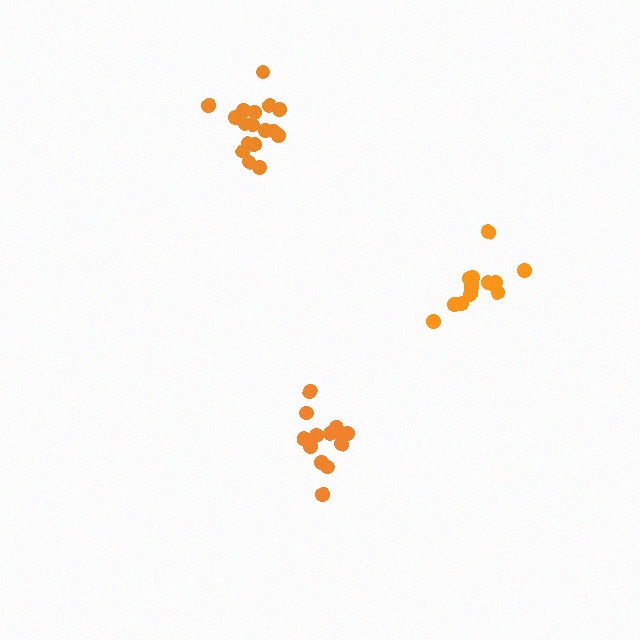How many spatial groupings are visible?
There are 3 spatial groupings.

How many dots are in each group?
Group 1: 17 dots, Group 2: 14 dots, Group 3: 13 dots (44 total).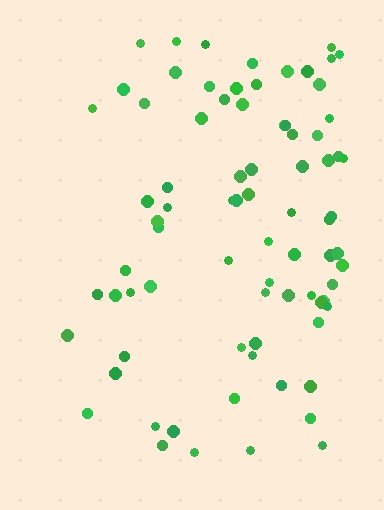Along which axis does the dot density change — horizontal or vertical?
Horizontal.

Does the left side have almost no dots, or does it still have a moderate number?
Still a moderate number, just noticeably fewer than the right.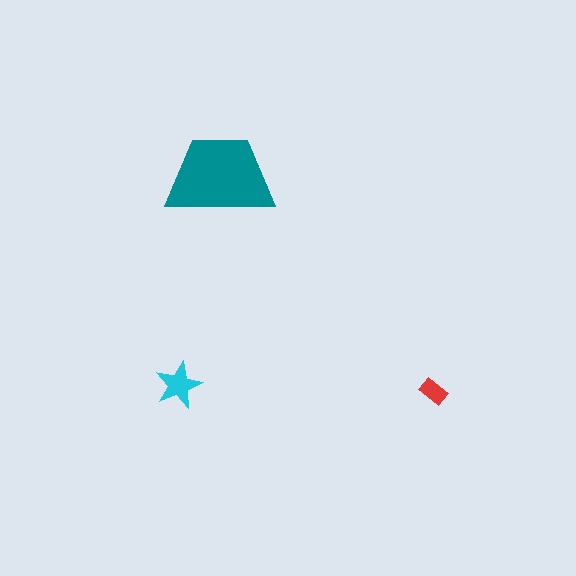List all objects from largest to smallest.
The teal trapezoid, the cyan star, the red rectangle.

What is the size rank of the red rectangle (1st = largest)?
3rd.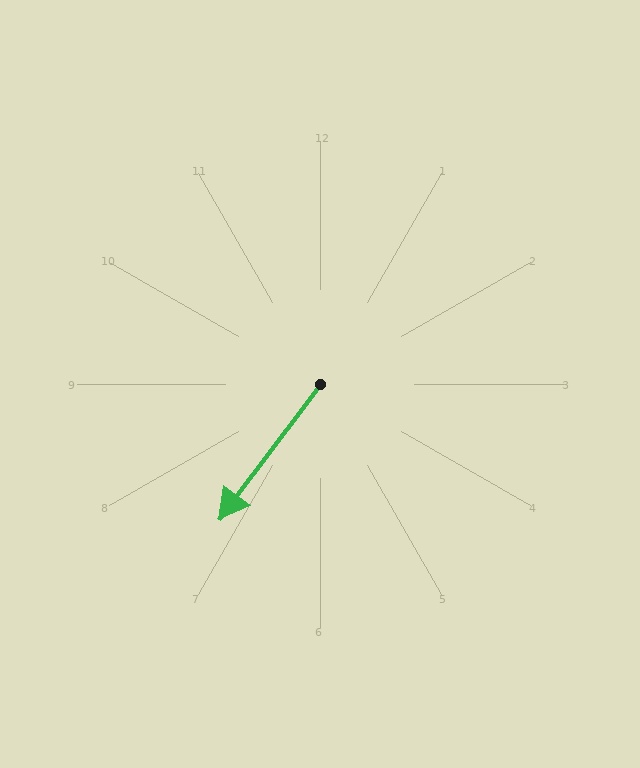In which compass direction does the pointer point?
Southwest.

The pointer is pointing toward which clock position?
Roughly 7 o'clock.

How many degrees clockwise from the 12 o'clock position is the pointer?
Approximately 217 degrees.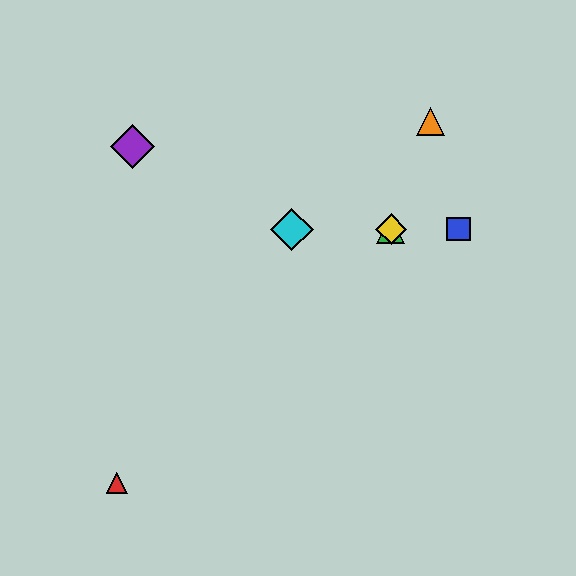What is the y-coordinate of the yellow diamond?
The yellow diamond is at y≈229.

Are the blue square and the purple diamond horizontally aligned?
No, the blue square is at y≈229 and the purple diamond is at y≈146.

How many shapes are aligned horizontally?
4 shapes (the blue square, the green triangle, the yellow diamond, the cyan diamond) are aligned horizontally.